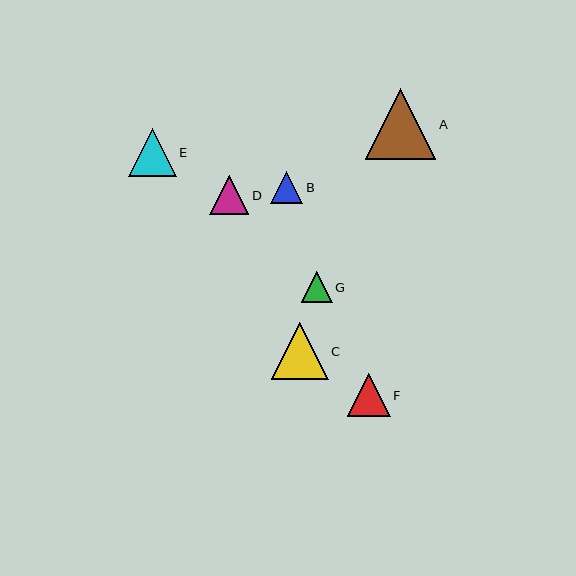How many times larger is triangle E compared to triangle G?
Triangle E is approximately 1.5 times the size of triangle G.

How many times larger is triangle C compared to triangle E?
Triangle C is approximately 1.2 times the size of triangle E.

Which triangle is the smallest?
Triangle G is the smallest with a size of approximately 31 pixels.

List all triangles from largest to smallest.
From largest to smallest: A, C, E, F, D, B, G.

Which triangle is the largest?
Triangle A is the largest with a size of approximately 71 pixels.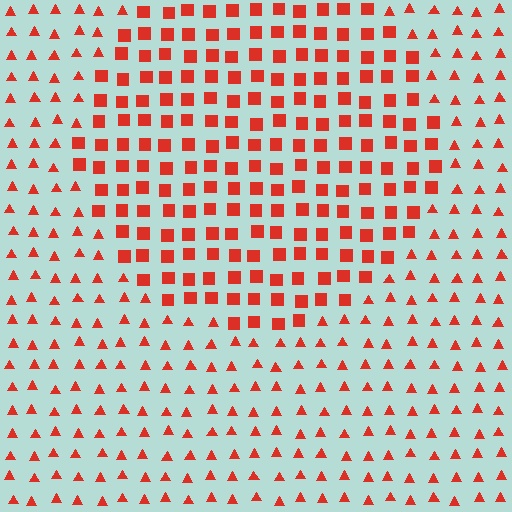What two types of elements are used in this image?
The image uses squares inside the circle region and triangles outside it.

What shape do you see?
I see a circle.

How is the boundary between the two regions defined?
The boundary is defined by a change in element shape: squares inside vs. triangles outside. All elements share the same color and spacing.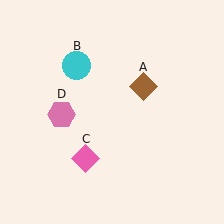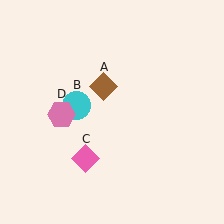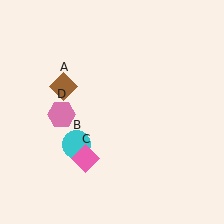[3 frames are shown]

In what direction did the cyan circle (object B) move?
The cyan circle (object B) moved down.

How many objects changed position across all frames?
2 objects changed position: brown diamond (object A), cyan circle (object B).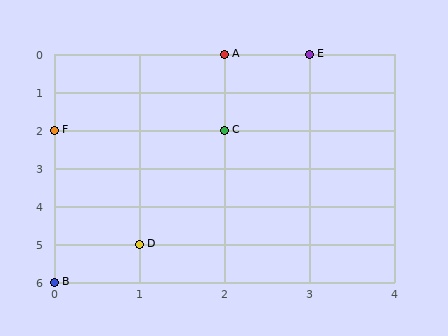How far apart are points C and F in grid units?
Points C and F are 2 columns apart.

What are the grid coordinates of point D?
Point D is at grid coordinates (1, 5).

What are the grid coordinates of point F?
Point F is at grid coordinates (0, 2).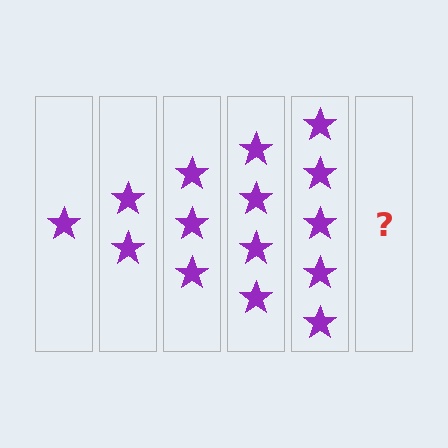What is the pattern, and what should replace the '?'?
The pattern is that each step adds one more star. The '?' should be 6 stars.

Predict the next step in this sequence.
The next step is 6 stars.